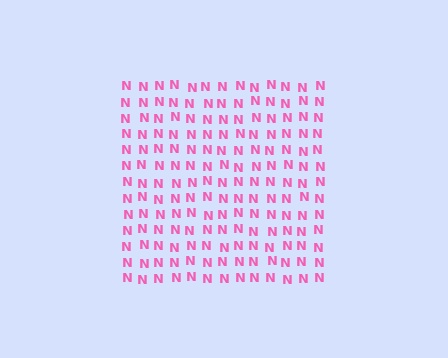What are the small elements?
The small elements are letter N's.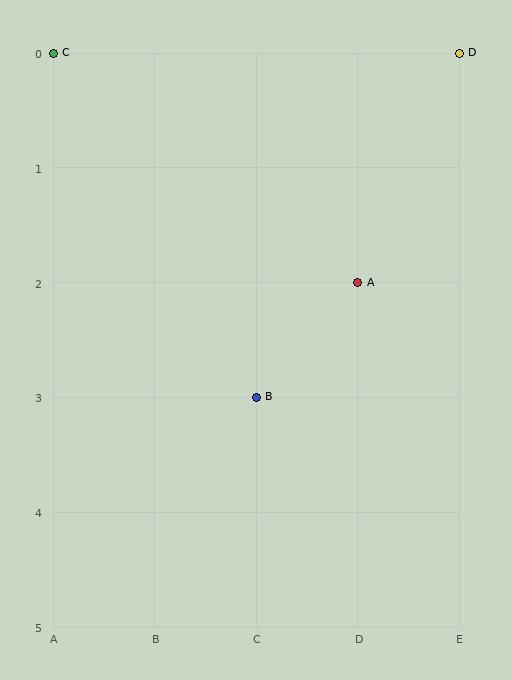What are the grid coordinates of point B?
Point B is at grid coordinates (C, 3).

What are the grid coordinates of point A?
Point A is at grid coordinates (D, 2).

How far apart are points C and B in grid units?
Points C and B are 2 columns and 3 rows apart (about 3.6 grid units diagonally).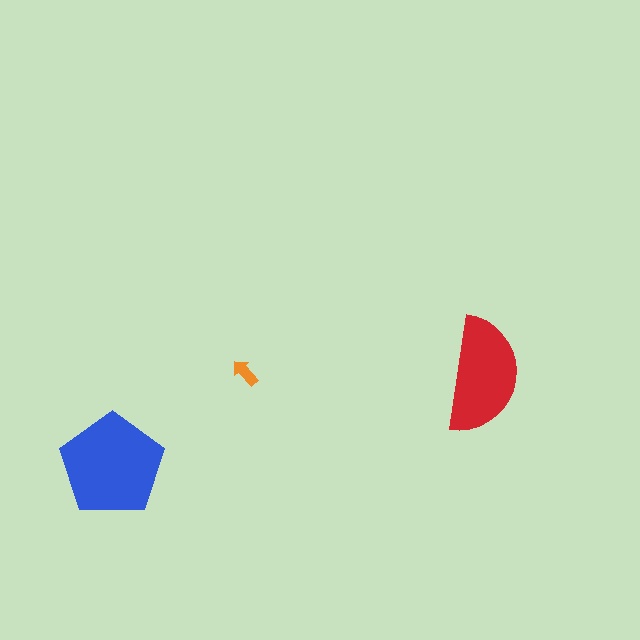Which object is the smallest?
The orange arrow.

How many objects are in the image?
There are 3 objects in the image.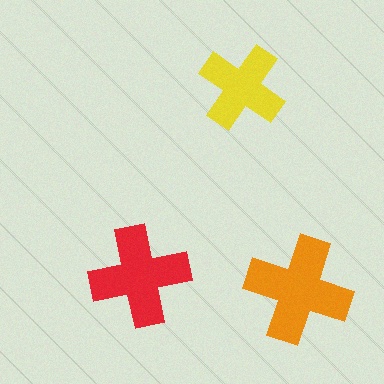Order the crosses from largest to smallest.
the orange one, the red one, the yellow one.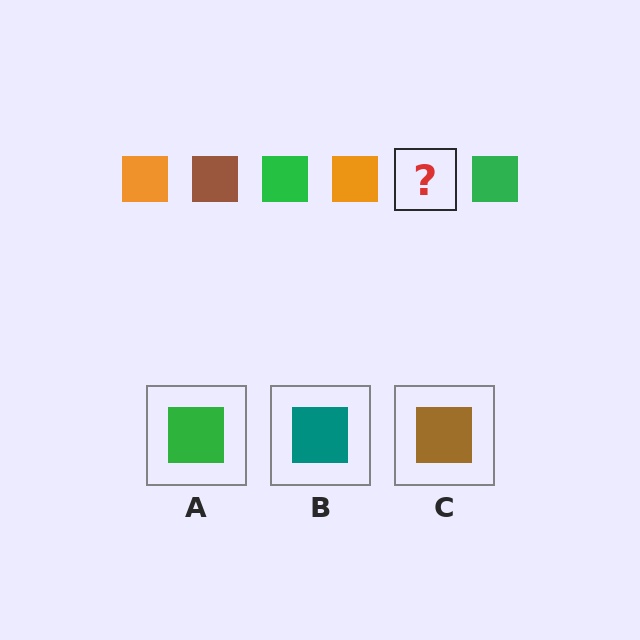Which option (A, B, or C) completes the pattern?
C.